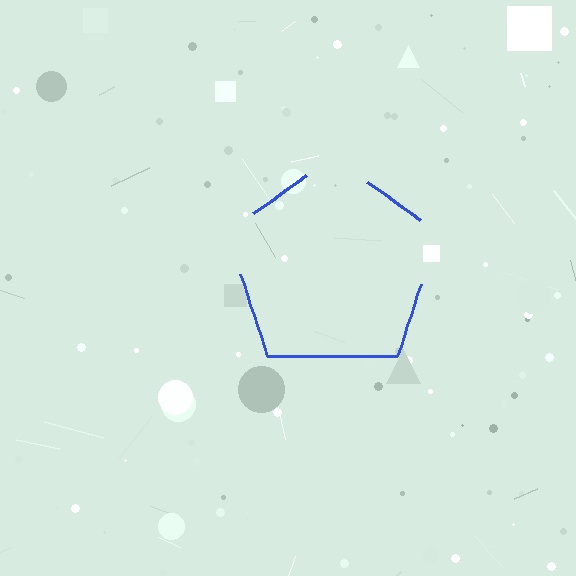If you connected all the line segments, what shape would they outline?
They would outline a pentagon.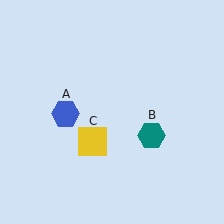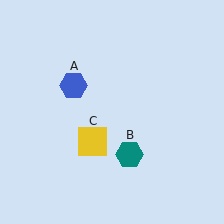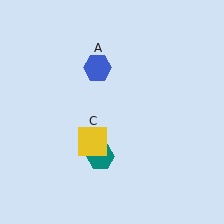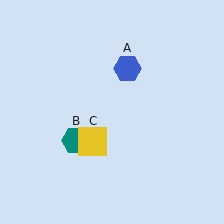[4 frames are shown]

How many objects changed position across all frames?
2 objects changed position: blue hexagon (object A), teal hexagon (object B).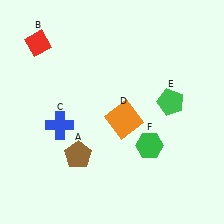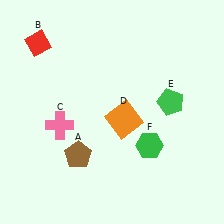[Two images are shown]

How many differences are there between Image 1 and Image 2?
There is 1 difference between the two images.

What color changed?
The cross (C) changed from blue in Image 1 to pink in Image 2.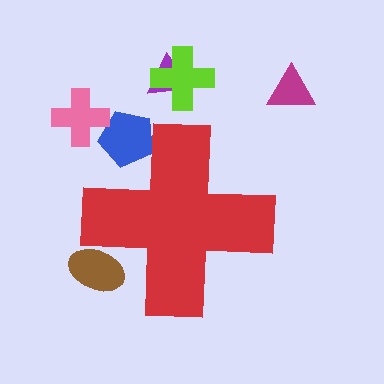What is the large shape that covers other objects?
A red cross.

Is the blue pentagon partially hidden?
Yes, the blue pentagon is partially hidden behind the red cross.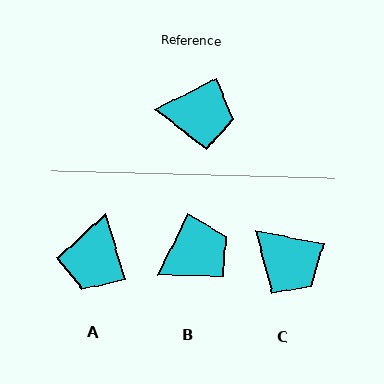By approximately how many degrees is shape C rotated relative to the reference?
Approximately 38 degrees clockwise.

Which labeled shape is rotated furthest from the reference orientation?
A, about 100 degrees away.